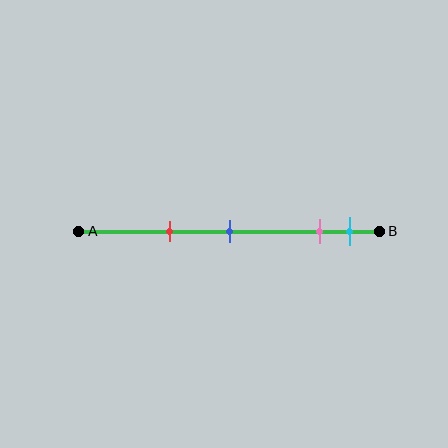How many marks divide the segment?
There are 4 marks dividing the segment.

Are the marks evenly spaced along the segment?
No, the marks are not evenly spaced.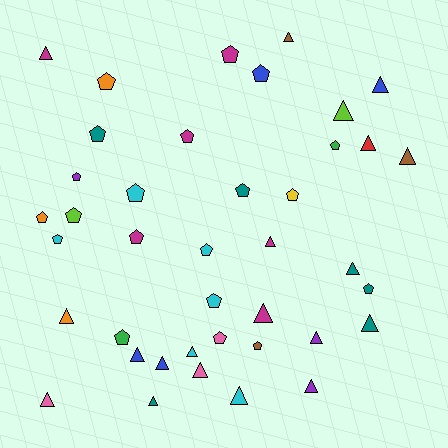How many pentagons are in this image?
There are 20 pentagons.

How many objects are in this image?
There are 40 objects.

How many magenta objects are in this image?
There are 6 magenta objects.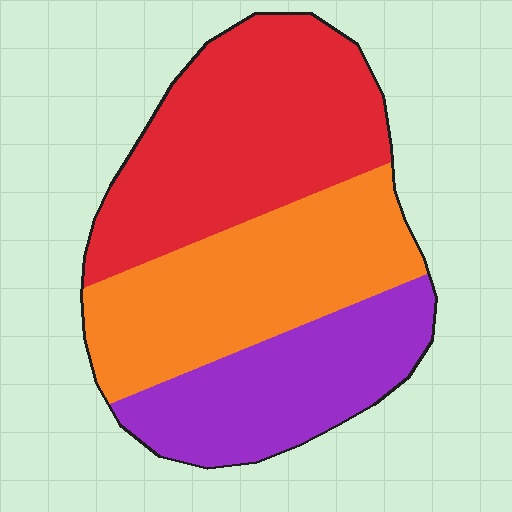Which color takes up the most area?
Red, at roughly 40%.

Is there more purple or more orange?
Orange.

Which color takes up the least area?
Purple, at roughly 25%.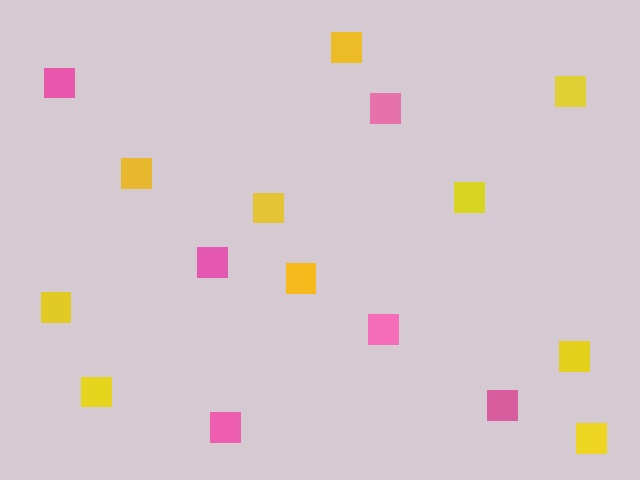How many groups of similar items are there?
There are 2 groups: one group of yellow squares (10) and one group of pink squares (6).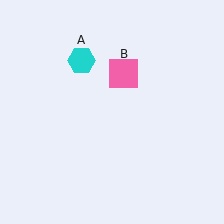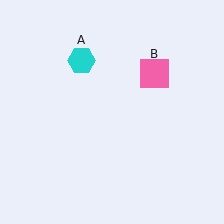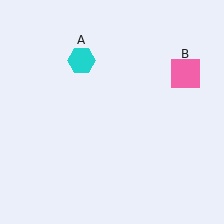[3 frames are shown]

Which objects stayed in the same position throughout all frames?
Cyan hexagon (object A) remained stationary.